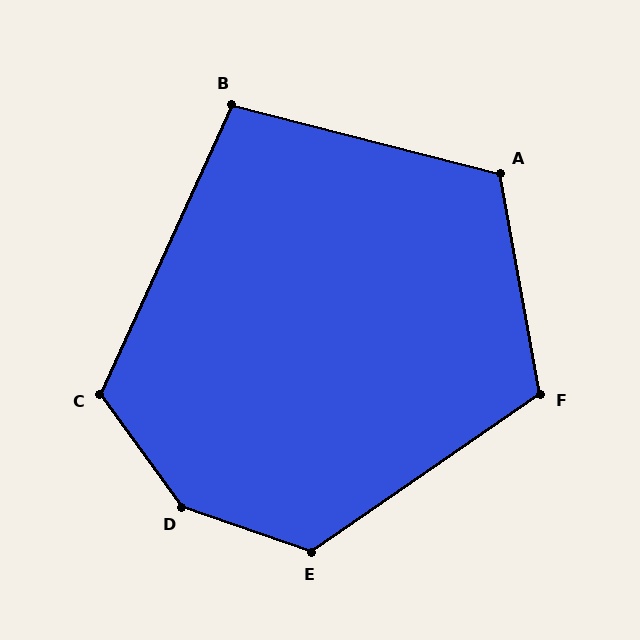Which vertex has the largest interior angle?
D, at approximately 145 degrees.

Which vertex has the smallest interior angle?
B, at approximately 100 degrees.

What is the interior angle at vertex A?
Approximately 114 degrees (obtuse).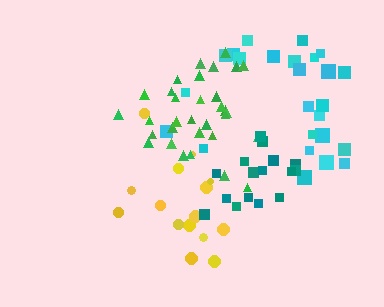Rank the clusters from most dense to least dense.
teal, green, cyan, yellow.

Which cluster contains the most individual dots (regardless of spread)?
Green (32).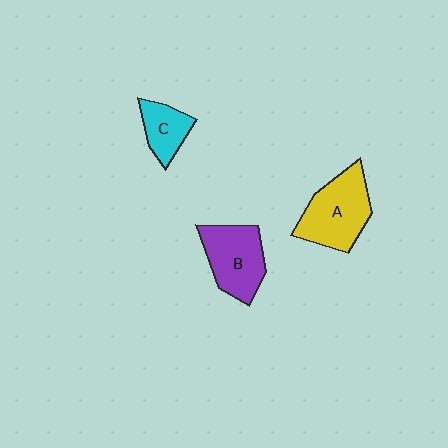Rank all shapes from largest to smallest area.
From largest to smallest: A (yellow), B (purple), C (cyan).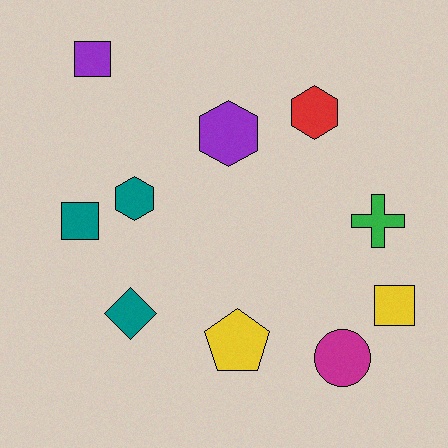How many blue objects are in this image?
There are no blue objects.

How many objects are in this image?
There are 10 objects.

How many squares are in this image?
There are 3 squares.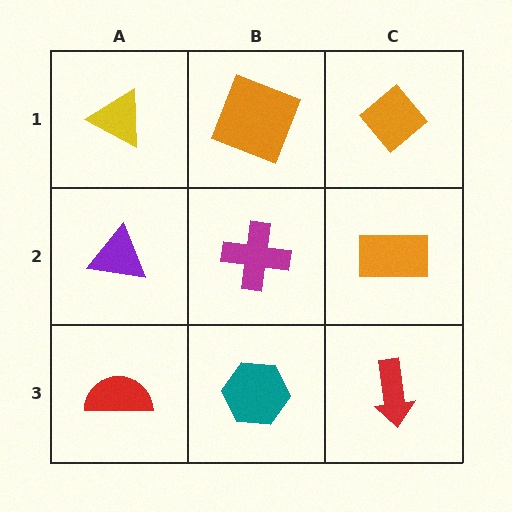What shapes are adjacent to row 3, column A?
A purple triangle (row 2, column A), a teal hexagon (row 3, column B).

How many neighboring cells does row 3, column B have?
3.